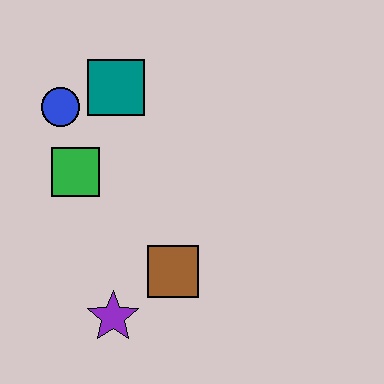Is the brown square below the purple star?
No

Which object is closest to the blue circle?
The teal square is closest to the blue circle.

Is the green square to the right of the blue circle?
Yes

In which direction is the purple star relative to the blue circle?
The purple star is below the blue circle.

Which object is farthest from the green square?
The purple star is farthest from the green square.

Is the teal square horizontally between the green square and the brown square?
Yes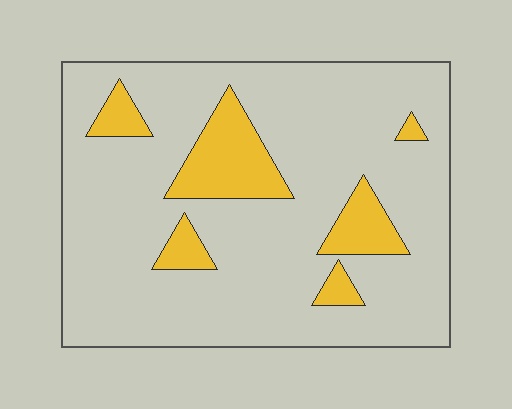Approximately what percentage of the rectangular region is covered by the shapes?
Approximately 15%.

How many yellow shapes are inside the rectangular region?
6.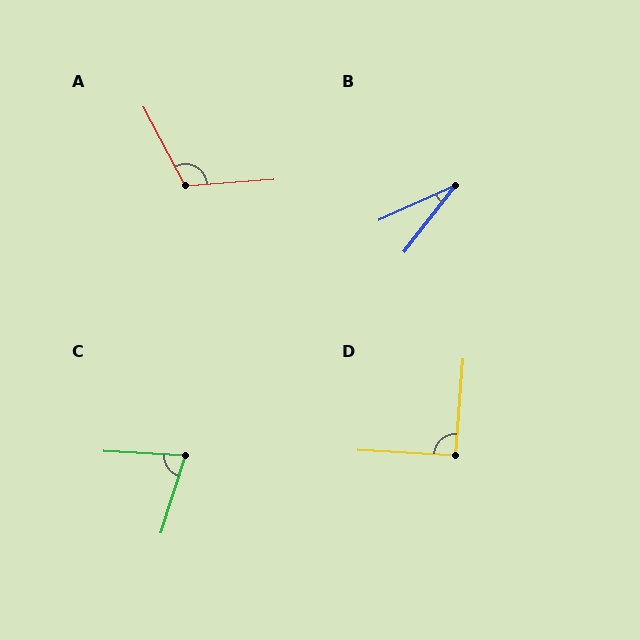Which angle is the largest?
A, at approximately 113 degrees.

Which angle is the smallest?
B, at approximately 28 degrees.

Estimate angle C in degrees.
Approximately 76 degrees.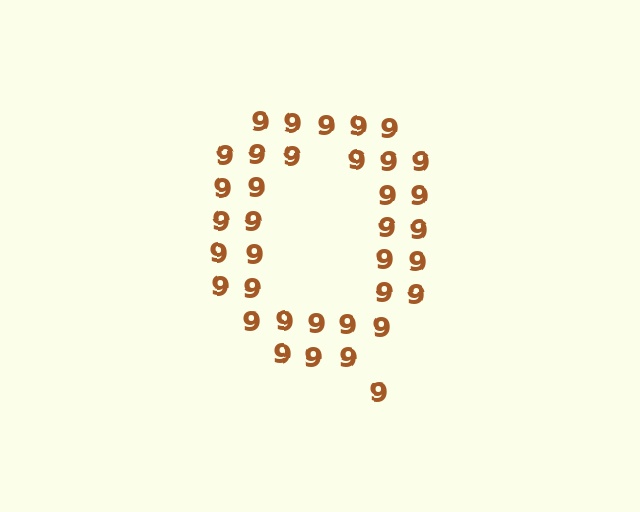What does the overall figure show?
The overall figure shows the letter Q.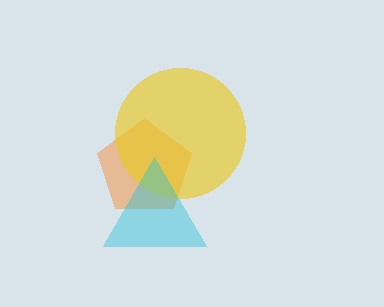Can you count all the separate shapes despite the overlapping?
Yes, there are 3 separate shapes.